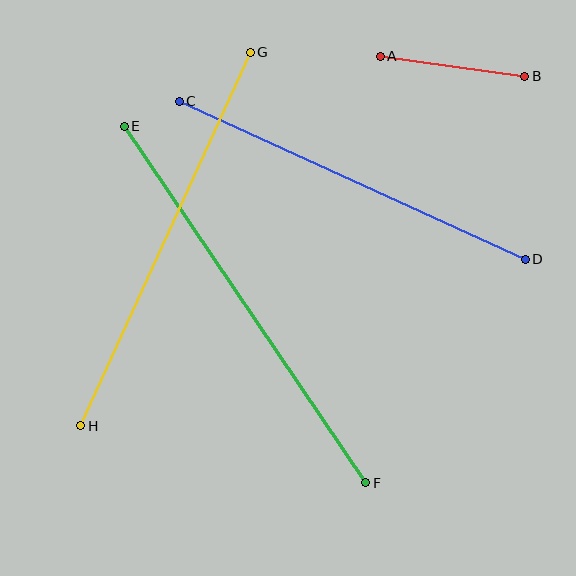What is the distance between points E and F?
The distance is approximately 431 pixels.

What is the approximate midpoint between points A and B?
The midpoint is at approximately (452, 66) pixels.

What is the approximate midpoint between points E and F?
The midpoint is at approximately (245, 304) pixels.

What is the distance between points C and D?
The distance is approximately 380 pixels.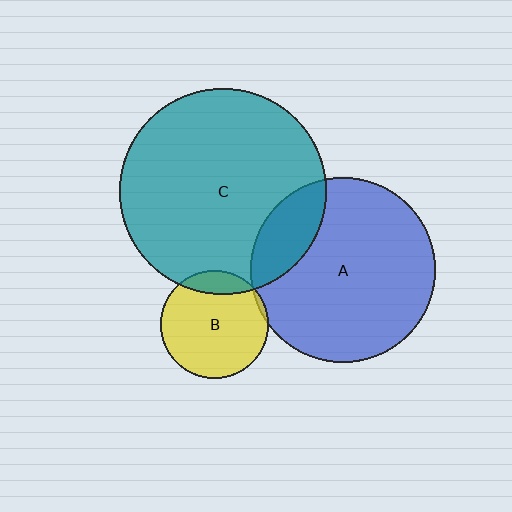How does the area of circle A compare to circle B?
Approximately 3.0 times.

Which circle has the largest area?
Circle C (teal).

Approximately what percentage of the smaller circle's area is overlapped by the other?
Approximately 5%.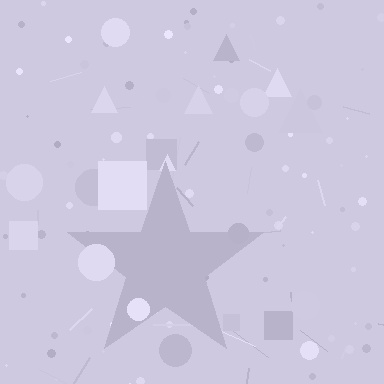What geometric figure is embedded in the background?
A star is embedded in the background.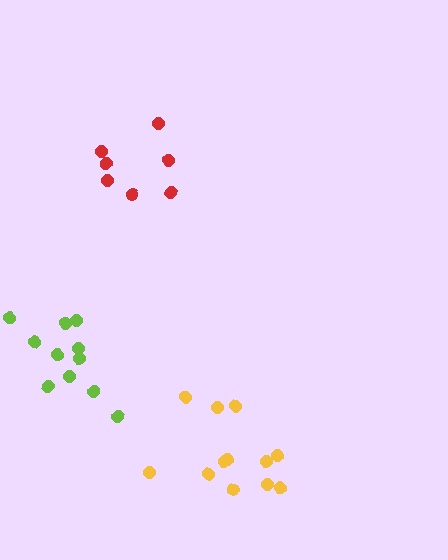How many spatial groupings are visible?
There are 3 spatial groupings.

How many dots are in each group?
Group 1: 11 dots, Group 2: 7 dots, Group 3: 12 dots (30 total).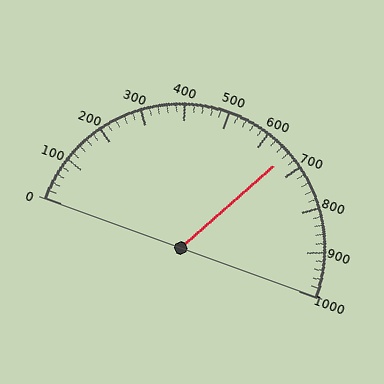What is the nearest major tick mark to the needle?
The nearest major tick mark is 700.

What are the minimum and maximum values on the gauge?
The gauge ranges from 0 to 1000.